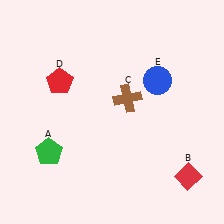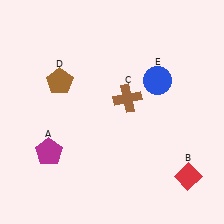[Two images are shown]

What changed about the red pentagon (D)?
In Image 1, D is red. In Image 2, it changed to brown.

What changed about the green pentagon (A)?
In Image 1, A is green. In Image 2, it changed to magenta.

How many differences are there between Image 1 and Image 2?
There are 2 differences between the two images.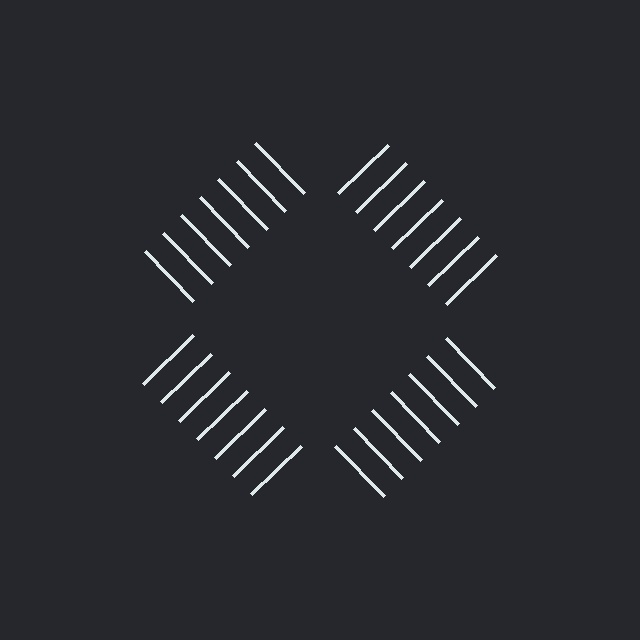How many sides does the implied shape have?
4 sides — the line-ends trace a square.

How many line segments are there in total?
28 — 7 along each of the 4 edges.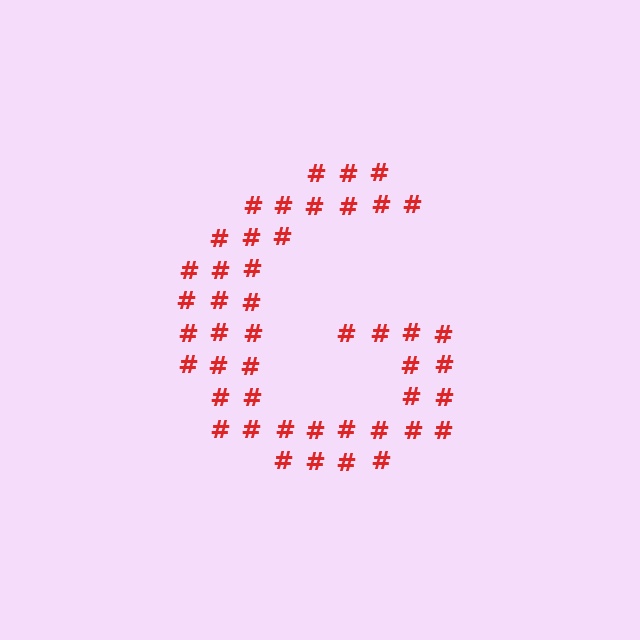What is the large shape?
The large shape is the letter G.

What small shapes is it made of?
It is made of small hash symbols.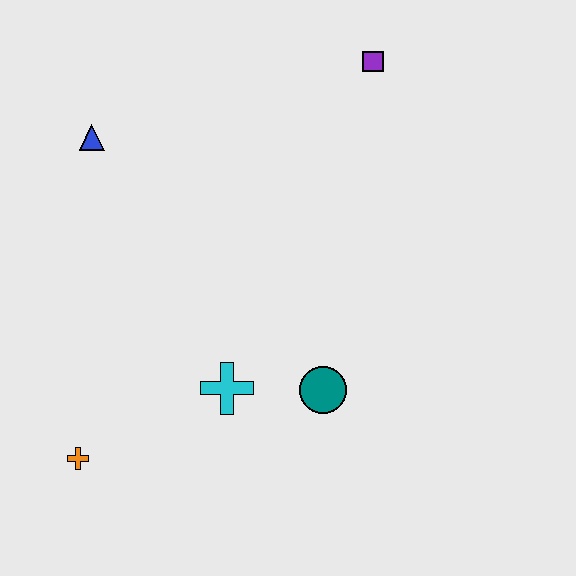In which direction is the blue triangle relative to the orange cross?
The blue triangle is above the orange cross.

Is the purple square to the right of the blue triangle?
Yes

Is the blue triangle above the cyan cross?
Yes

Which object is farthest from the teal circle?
The blue triangle is farthest from the teal circle.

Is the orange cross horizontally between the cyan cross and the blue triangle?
No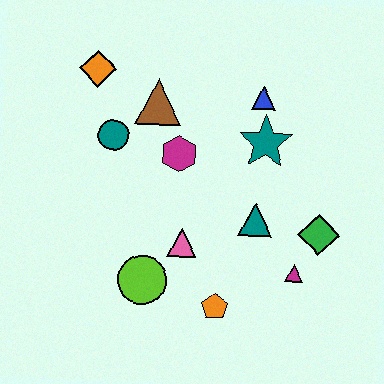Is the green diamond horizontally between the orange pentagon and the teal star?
No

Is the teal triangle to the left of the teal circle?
No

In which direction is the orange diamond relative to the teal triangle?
The orange diamond is to the left of the teal triangle.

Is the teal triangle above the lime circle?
Yes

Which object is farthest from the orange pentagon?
The orange diamond is farthest from the orange pentagon.